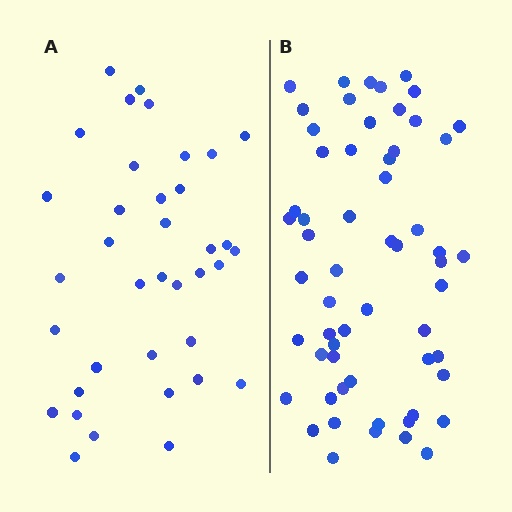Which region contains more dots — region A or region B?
Region B (the right region) has more dots.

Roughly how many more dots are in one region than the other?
Region B has approximately 20 more dots than region A.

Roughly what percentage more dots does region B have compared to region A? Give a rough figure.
About 60% more.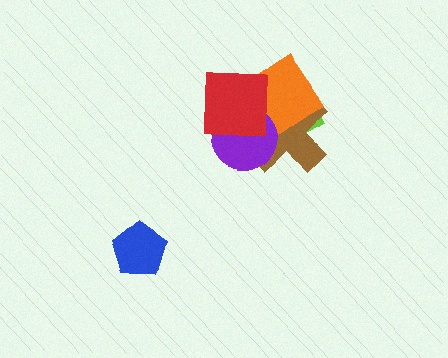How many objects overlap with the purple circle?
4 objects overlap with the purple circle.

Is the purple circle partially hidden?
Yes, it is partially covered by another shape.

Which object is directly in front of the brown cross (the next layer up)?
The orange diamond is directly in front of the brown cross.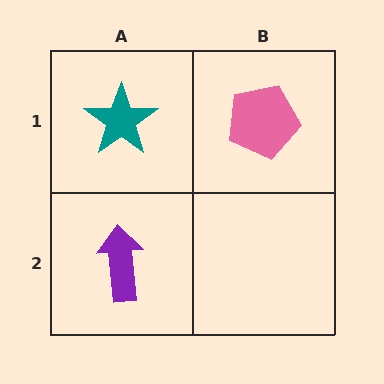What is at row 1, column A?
A teal star.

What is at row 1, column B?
A pink pentagon.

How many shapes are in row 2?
1 shape.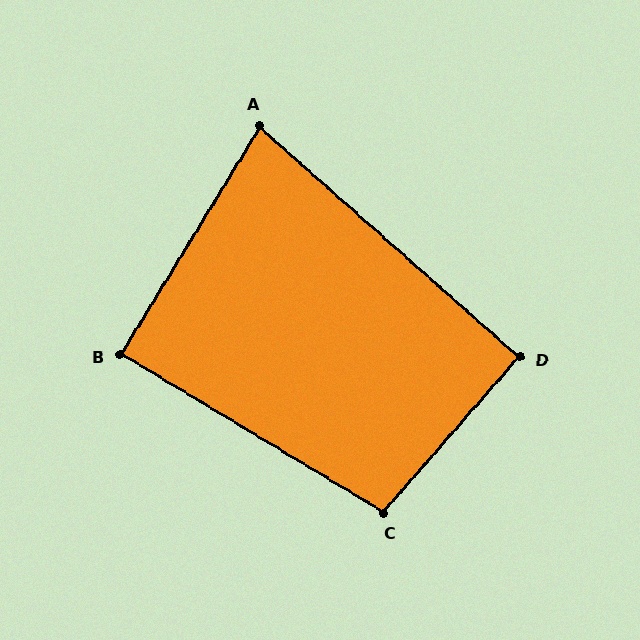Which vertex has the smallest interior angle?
A, at approximately 80 degrees.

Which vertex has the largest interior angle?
C, at approximately 100 degrees.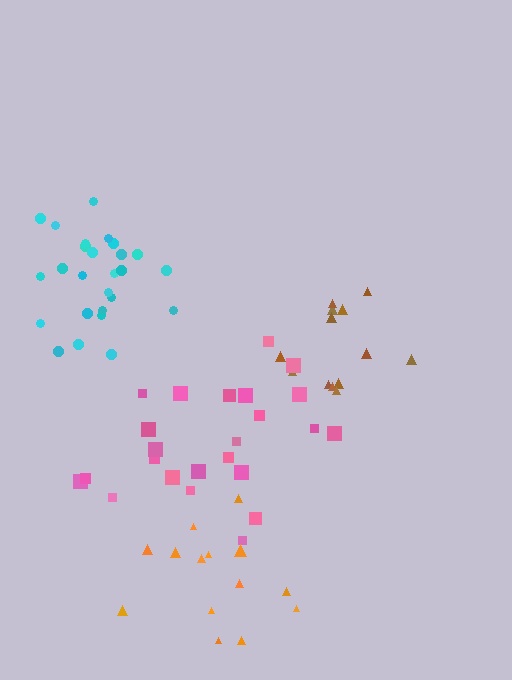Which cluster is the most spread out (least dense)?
Pink.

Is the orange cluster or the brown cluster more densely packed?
Brown.